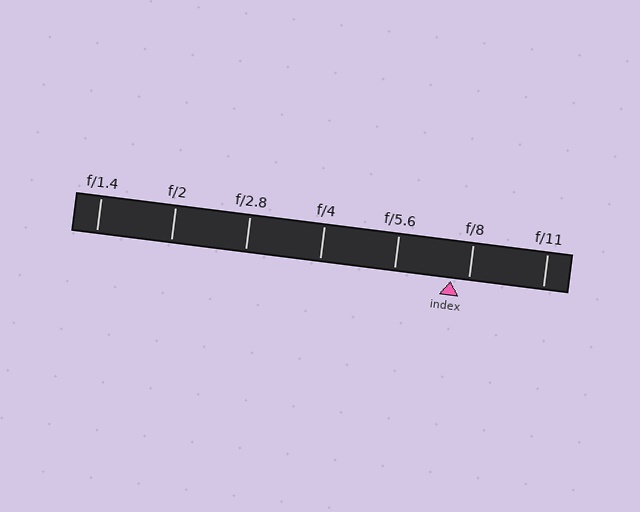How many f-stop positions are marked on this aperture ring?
There are 7 f-stop positions marked.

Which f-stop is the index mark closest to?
The index mark is closest to f/8.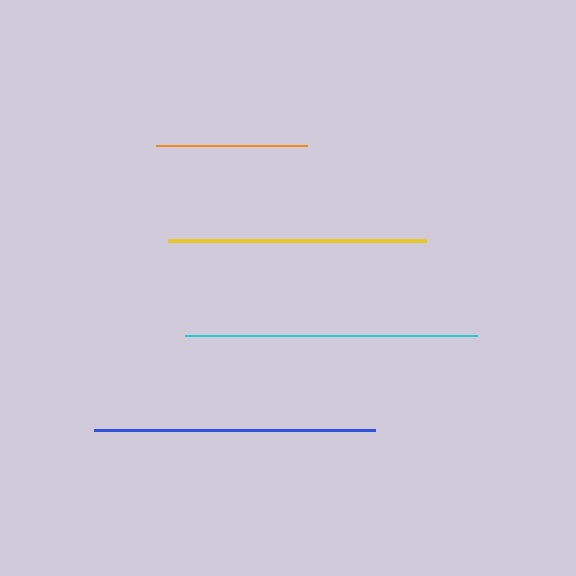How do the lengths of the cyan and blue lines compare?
The cyan and blue lines are approximately the same length.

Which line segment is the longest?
The cyan line is the longest at approximately 292 pixels.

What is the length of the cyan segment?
The cyan segment is approximately 292 pixels long.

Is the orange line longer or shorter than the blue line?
The blue line is longer than the orange line.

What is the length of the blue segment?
The blue segment is approximately 281 pixels long.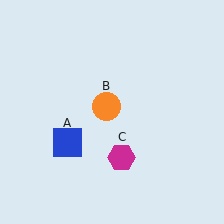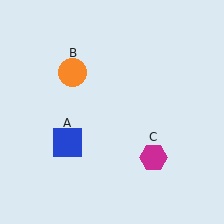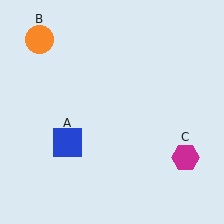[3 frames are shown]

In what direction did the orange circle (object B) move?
The orange circle (object B) moved up and to the left.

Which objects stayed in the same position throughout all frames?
Blue square (object A) remained stationary.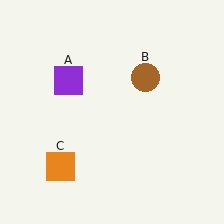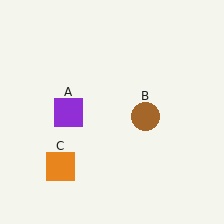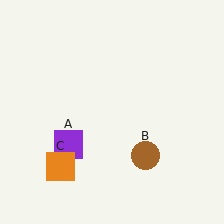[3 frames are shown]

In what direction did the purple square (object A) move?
The purple square (object A) moved down.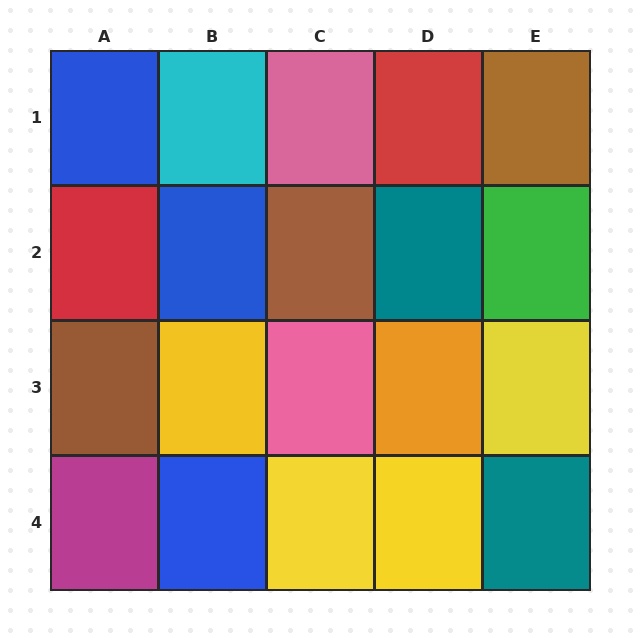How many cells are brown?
3 cells are brown.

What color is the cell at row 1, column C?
Pink.